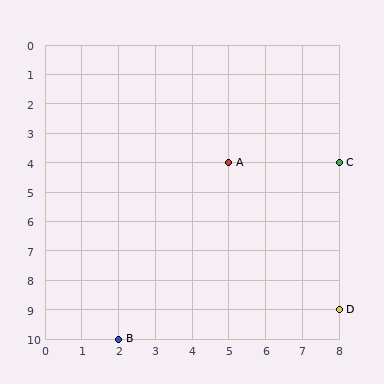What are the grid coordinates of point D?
Point D is at grid coordinates (8, 9).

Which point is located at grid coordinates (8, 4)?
Point C is at (8, 4).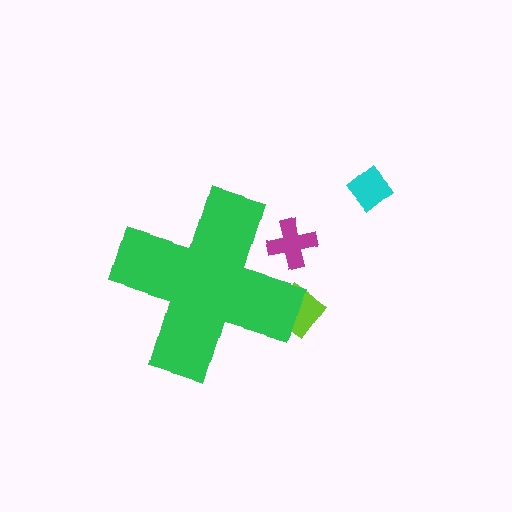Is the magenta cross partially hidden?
Yes, the magenta cross is partially hidden behind the green cross.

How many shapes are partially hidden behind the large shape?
2 shapes are partially hidden.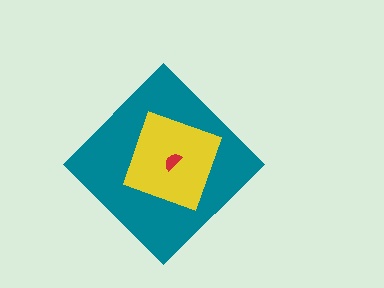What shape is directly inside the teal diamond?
The yellow square.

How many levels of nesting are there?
3.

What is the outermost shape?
The teal diamond.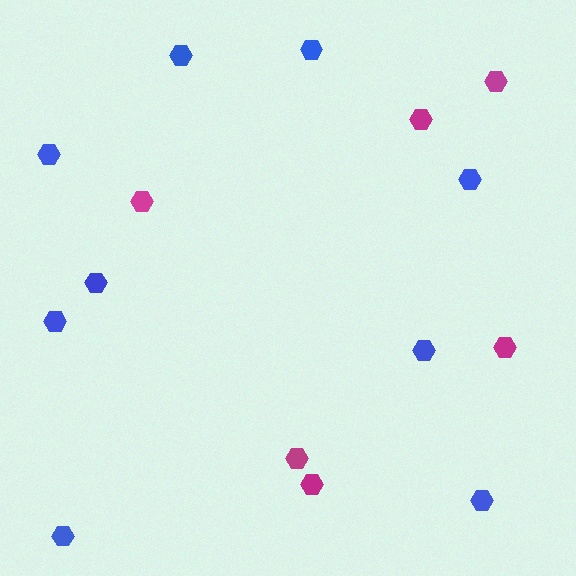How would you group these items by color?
There are 2 groups: one group of magenta hexagons (6) and one group of blue hexagons (9).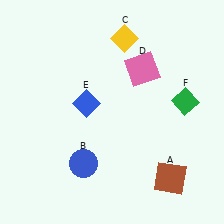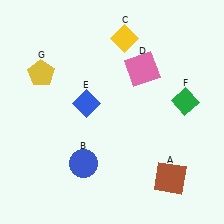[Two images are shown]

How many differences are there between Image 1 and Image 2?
There is 1 difference between the two images.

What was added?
A yellow pentagon (G) was added in Image 2.